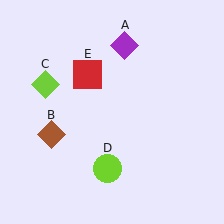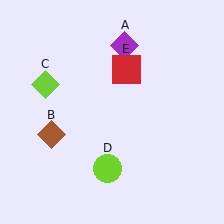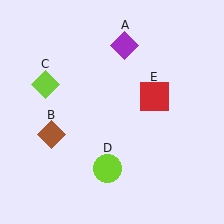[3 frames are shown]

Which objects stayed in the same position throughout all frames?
Purple diamond (object A) and brown diamond (object B) and lime diamond (object C) and lime circle (object D) remained stationary.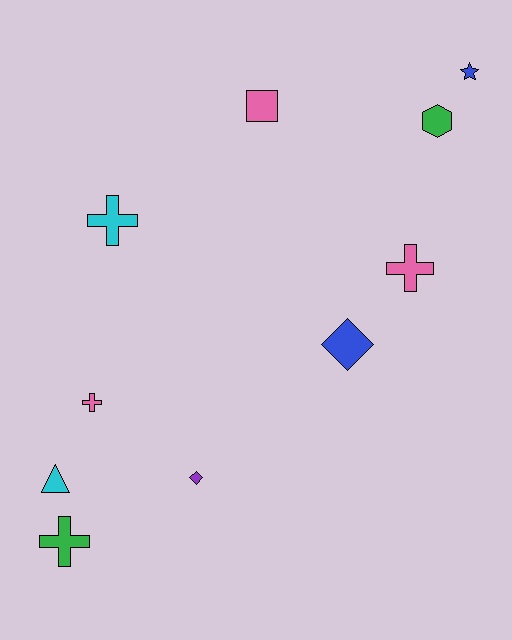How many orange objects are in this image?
There are no orange objects.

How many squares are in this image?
There is 1 square.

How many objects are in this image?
There are 10 objects.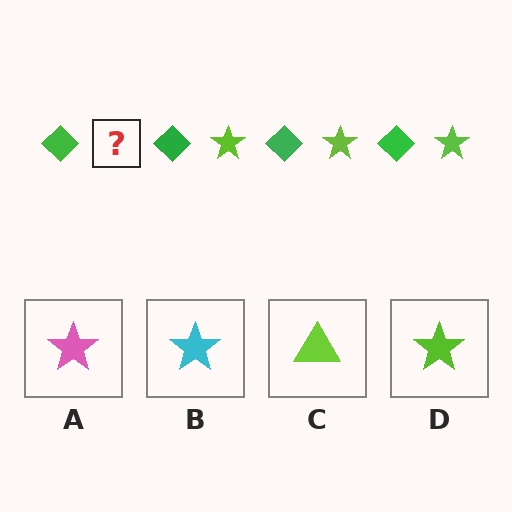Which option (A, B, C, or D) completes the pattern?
D.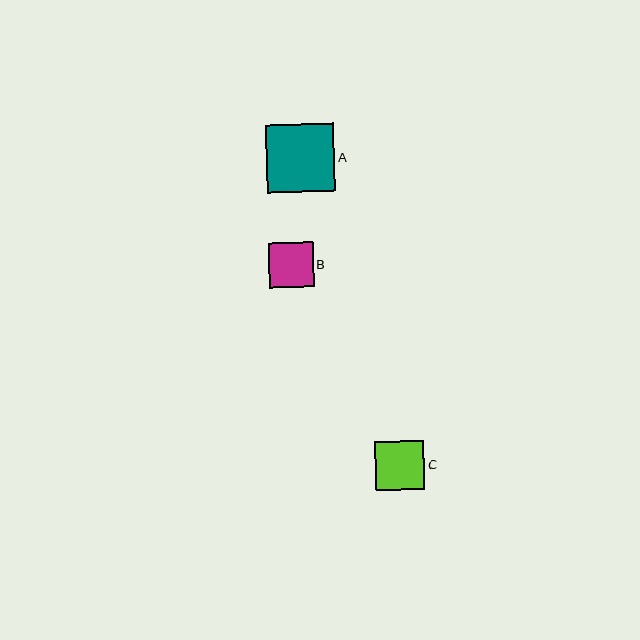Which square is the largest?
Square A is the largest with a size of approximately 68 pixels.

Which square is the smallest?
Square B is the smallest with a size of approximately 45 pixels.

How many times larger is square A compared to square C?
Square A is approximately 1.4 times the size of square C.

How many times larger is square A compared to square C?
Square A is approximately 1.4 times the size of square C.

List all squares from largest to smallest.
From largest to smallest: A, C, B.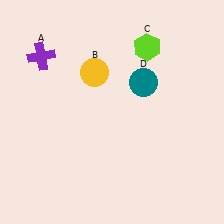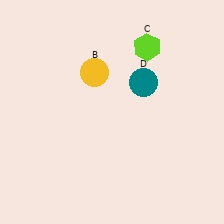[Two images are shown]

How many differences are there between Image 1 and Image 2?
There is 1 difference between the two images.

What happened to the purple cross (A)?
The purple cross (A) was removed in Image 2. It was in the top-left area of Image 1.